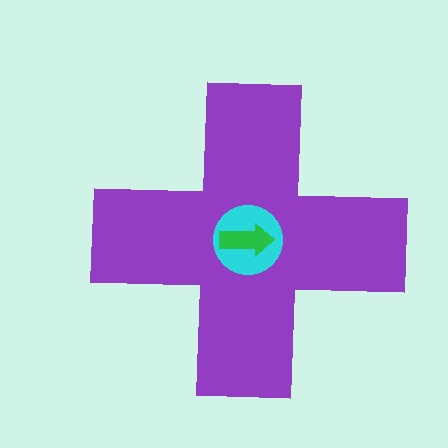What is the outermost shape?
The purple cross.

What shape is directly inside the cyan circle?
The green arrow.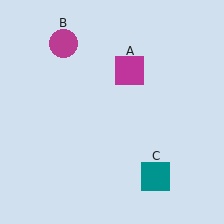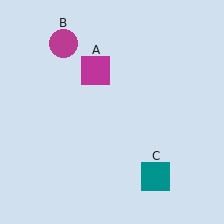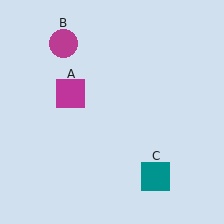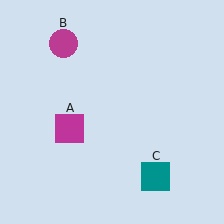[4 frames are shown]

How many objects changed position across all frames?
1 object changed position: magenta square (object A).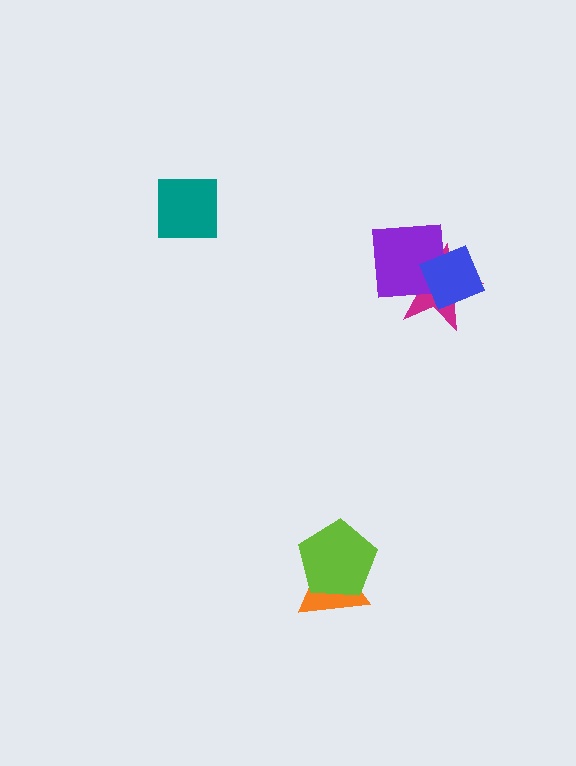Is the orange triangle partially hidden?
Yes, it is partially covered by another shape.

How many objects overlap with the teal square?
0 objects overlap with the teal square.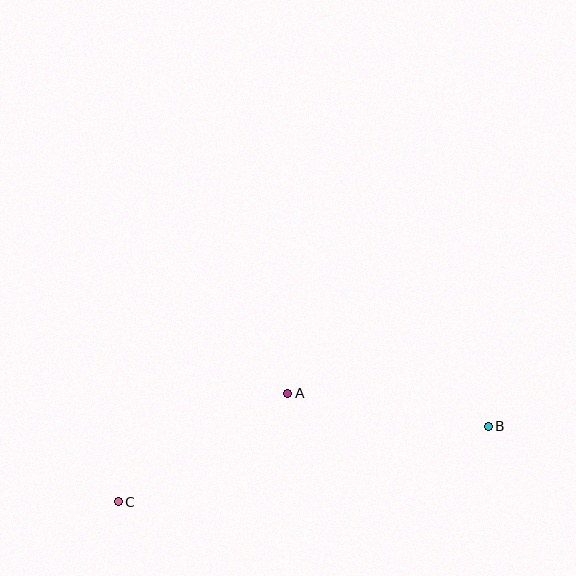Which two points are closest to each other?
Points A and C are closest to each other.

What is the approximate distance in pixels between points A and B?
The distance between A and B is approximately 203 pixels.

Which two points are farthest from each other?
Points B and C are farthest from each other.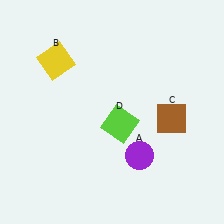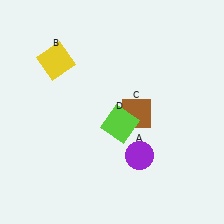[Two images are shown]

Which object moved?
The brown square (C) moved left.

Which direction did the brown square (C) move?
The brown square (C) moved left.